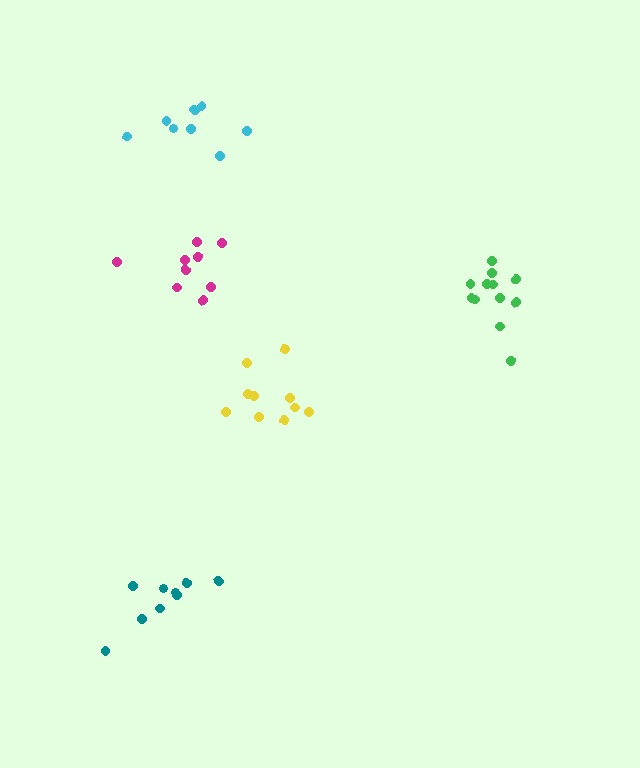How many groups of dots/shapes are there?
There are 5 groups.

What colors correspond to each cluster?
The clusters are colored: cyan, magenta, yellow, green, teal.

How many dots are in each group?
Group 1: 8 dots, Group 2: 9 dots, Group 3: 10 dots, Group 4: 12 dots, Group 5: 9 dots (48 total).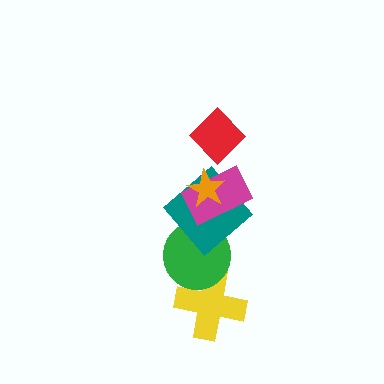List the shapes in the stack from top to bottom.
From top to bottom: the red diamond, the orange star, the magenta rectangle, the teal diamond, the green circle, the yellow cross.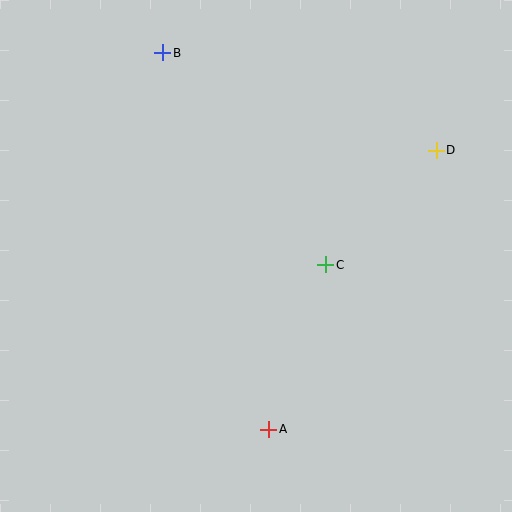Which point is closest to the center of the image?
Point C at (326, 265) is closest to the center.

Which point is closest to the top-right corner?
Point D is closest to the top-right corner.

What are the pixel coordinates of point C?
Point C is at (326, 265).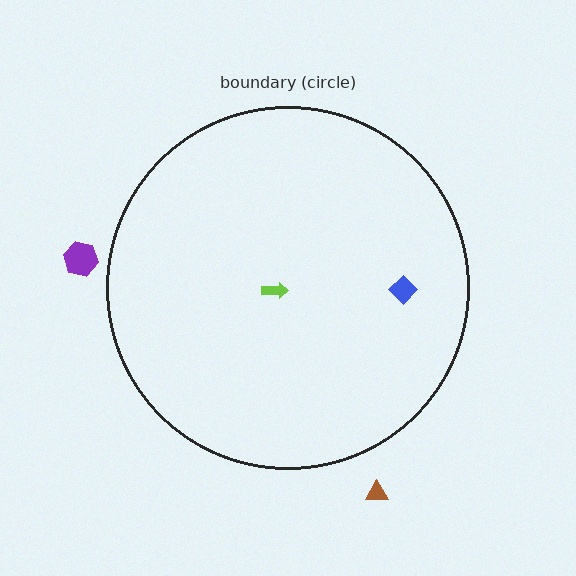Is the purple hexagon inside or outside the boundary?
Outside.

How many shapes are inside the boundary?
2 inside, 2 outside.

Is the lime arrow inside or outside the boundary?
Inside.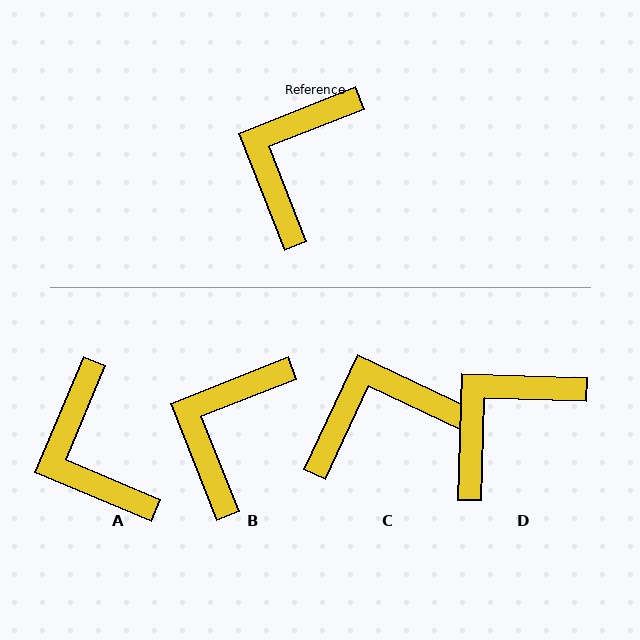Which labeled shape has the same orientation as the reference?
B.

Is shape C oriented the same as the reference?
No, it is off by about 47 degrees.